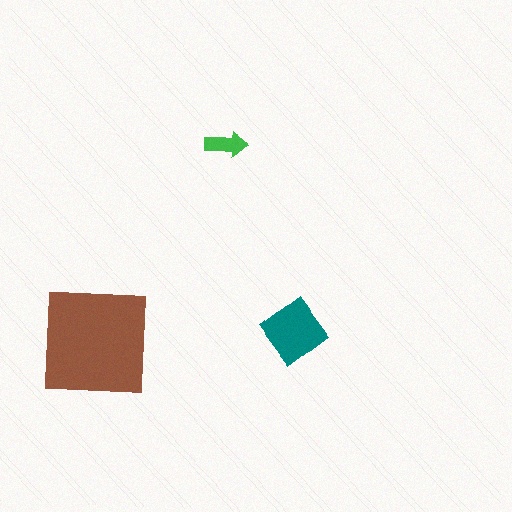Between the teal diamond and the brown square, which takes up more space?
The brown square.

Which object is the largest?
The brown square.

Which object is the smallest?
The green arrow.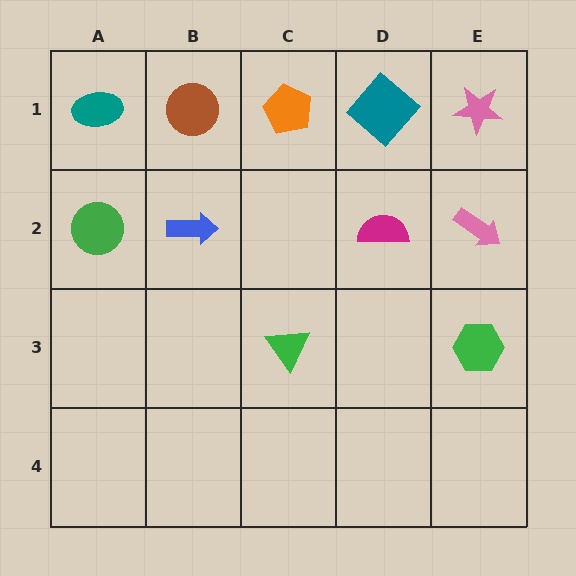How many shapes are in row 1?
5 shapes.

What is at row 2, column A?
A green circle.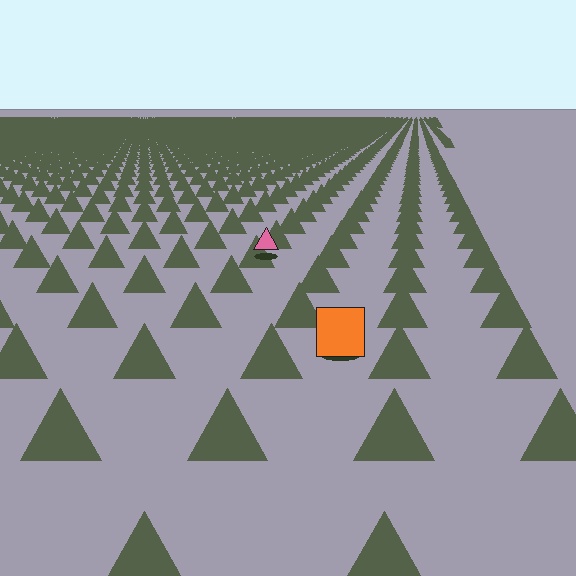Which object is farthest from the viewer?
The pink triangle is farthest from the viewer. It appears smaller and the ground texture around it is denser.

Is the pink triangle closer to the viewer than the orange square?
No. The orange square is closer — you can tell from the texture gradient: the ground texture is coarser near it.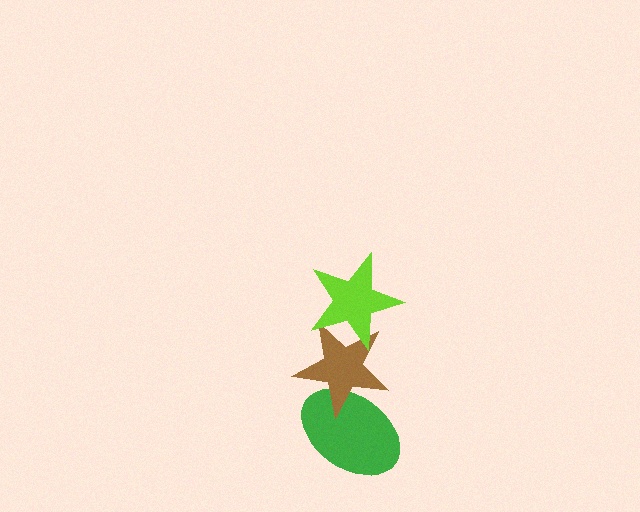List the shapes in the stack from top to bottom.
From top to bottom: the lime star, the brown star, the green ellipse.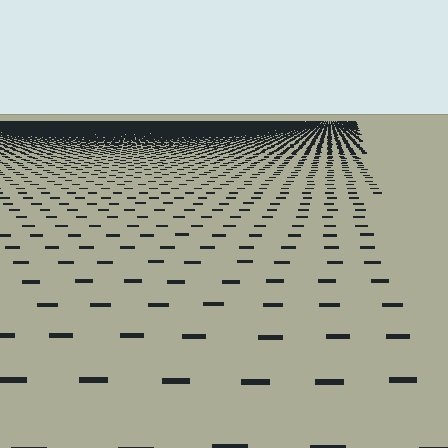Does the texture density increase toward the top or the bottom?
Density increases toward the top.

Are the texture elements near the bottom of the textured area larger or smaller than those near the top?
Larger. Near the bottom, elements are closer to the viewer and appear at a bigger on-screen size.